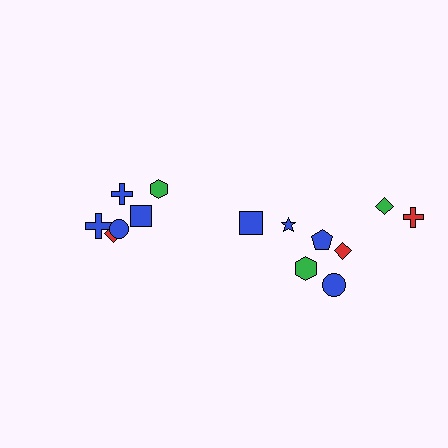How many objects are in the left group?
There are 6 objects.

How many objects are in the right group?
There are 8 objects.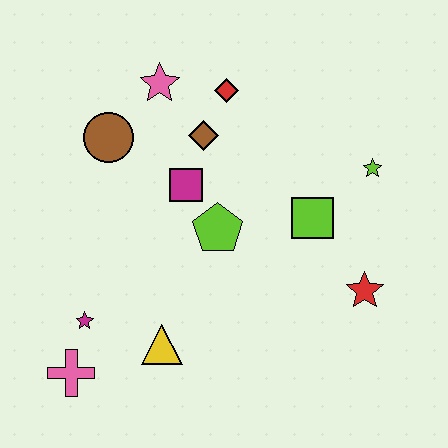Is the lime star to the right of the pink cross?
Yes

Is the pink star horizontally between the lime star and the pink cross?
Yes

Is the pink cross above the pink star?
No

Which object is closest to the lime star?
The lime square is closest to the lime star.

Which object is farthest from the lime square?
The pink cross is farthest from the lime square.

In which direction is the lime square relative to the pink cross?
The lime square is to the right of the pink cross.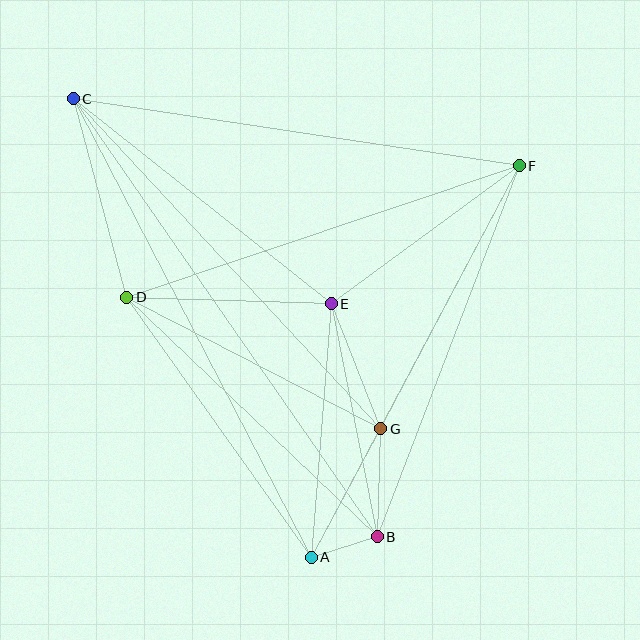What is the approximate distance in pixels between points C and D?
The distance between C and D is approximately 206 pixels.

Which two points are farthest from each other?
Points B and C are farthest from each other.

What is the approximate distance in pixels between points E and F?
The distance between E and F is approximately 233 pixels.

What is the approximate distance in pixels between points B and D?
The distance between B and D is approximately 346 pixels.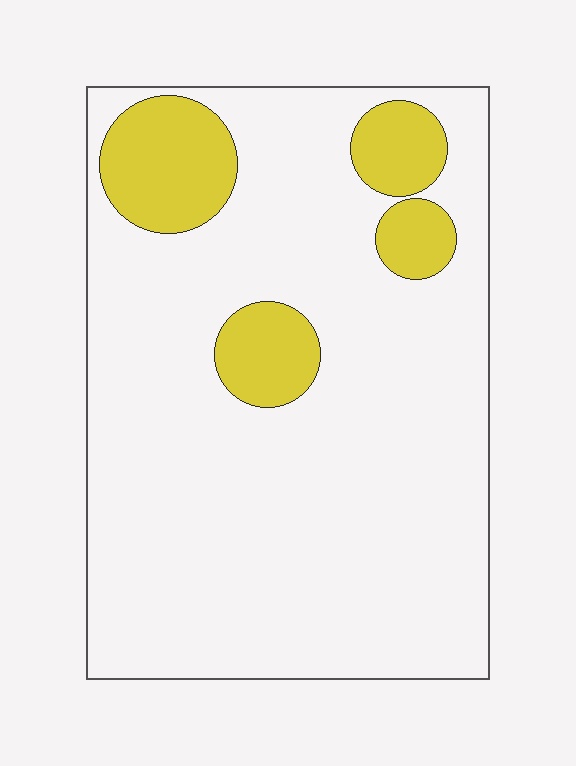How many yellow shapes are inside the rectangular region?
4.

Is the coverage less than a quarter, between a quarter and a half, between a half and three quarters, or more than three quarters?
Less than a quarter.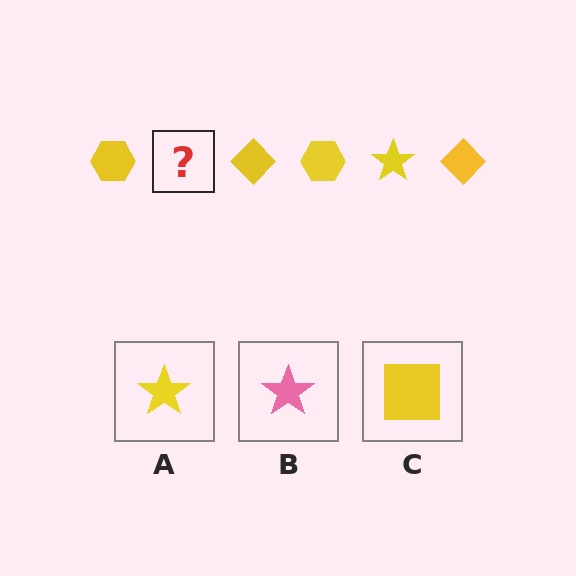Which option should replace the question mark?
Option A.